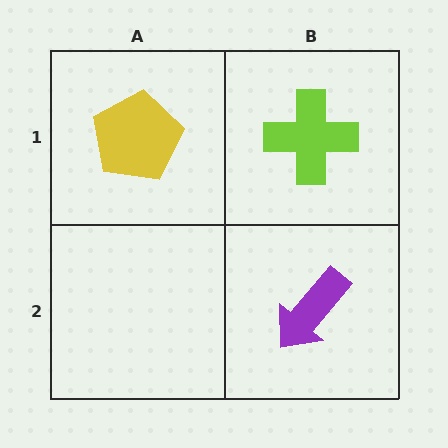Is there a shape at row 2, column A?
No, that cell is empty.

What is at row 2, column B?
A purple arrow.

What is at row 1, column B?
A lime cross.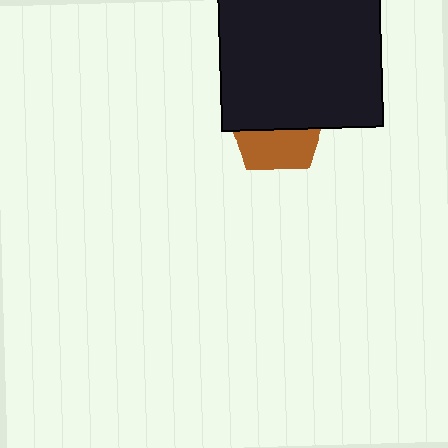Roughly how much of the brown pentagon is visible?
A small part of it is visible (roughly 44%).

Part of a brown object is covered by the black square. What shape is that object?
It is a pentagon.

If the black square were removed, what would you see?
You would see the complete brown pentagon.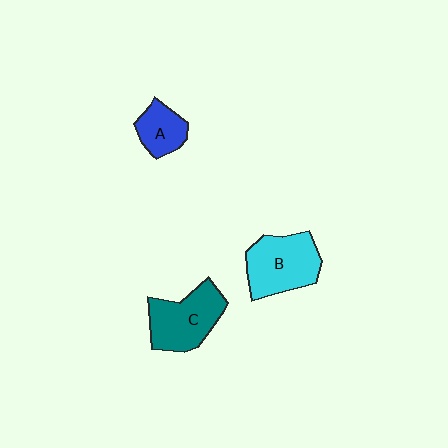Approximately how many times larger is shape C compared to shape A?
Approximately 1.8 times.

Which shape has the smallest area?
Shape A (blue).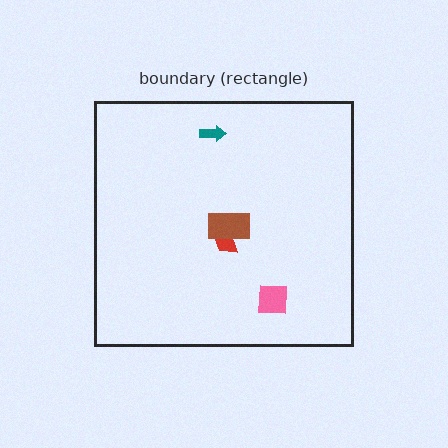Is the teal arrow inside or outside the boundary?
Inside.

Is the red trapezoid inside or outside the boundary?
Inside.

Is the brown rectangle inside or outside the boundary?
Inside.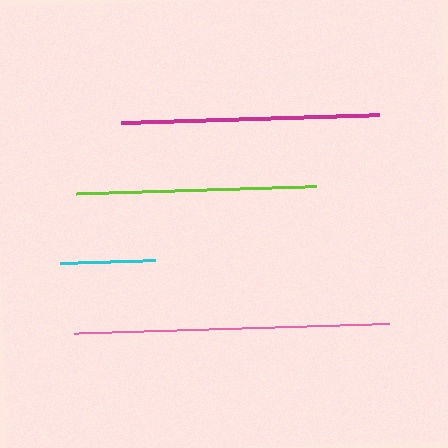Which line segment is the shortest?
The cyan line is the shortest at approximately 94 pixels.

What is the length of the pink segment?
The pink segment is approximately 315 pixels long.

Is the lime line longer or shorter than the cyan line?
The lime line is longer than the cyan line.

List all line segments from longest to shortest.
From longest to shortest: pink, magenta, lime, cyan.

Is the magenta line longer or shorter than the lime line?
The magenta line is longer than the lime line.